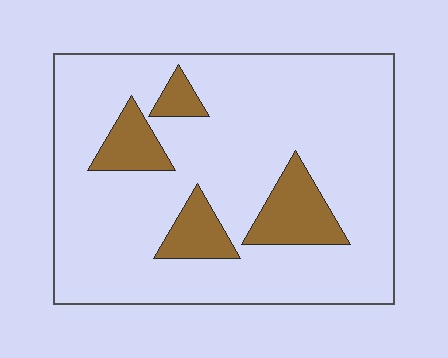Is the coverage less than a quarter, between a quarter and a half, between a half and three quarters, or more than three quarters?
Less than a quarter.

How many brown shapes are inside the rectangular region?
4.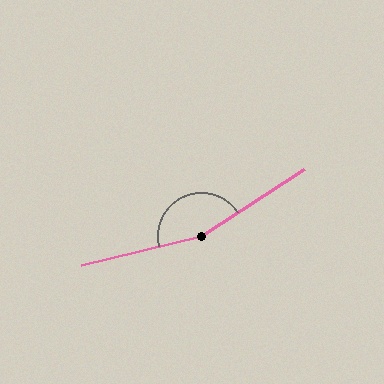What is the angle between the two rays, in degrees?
Approximately 161 degrees.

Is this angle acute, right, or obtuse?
It is obtuse.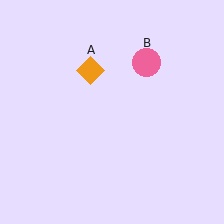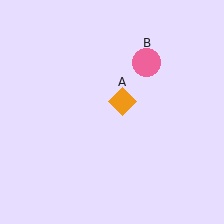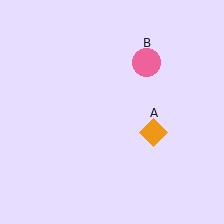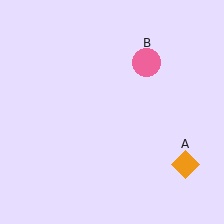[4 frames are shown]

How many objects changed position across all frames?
1 object changed position: orange diamond (object A).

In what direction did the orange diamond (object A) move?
The orange diamond (object A) moved down and to the right.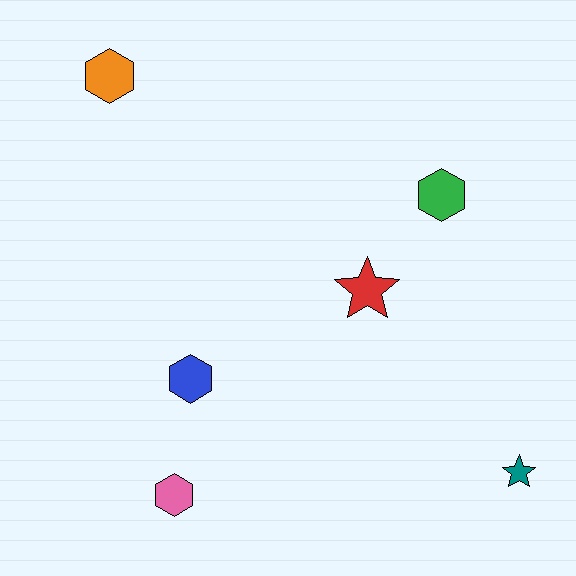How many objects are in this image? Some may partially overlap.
There are 6 objects.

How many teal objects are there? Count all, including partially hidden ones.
There is 1 teal object.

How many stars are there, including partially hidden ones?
There are 2 stars.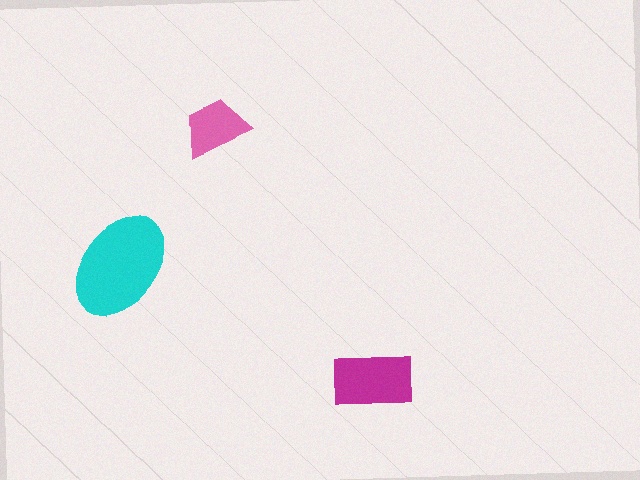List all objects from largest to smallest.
The cyan ellipse, the magenta rectangle, the pink trapezoid.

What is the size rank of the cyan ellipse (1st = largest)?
1st.